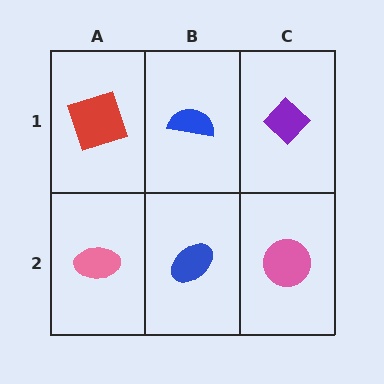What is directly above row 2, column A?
A red square.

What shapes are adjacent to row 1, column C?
A pink circle (row 2, column C), a blue semicircle (row 1, column B).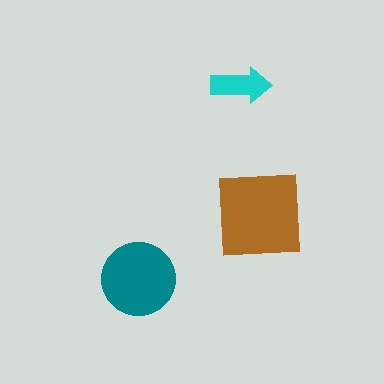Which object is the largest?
The brown square.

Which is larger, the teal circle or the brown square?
The brown square.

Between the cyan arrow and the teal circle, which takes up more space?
The teal circle.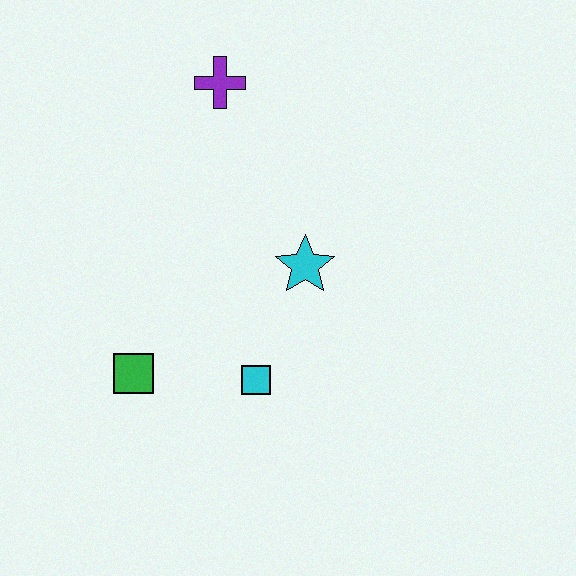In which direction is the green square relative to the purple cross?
The green square is below the purple cross.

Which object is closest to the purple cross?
The cyan star is closest to the purple cross.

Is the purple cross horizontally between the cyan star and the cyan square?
No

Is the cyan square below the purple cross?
Yes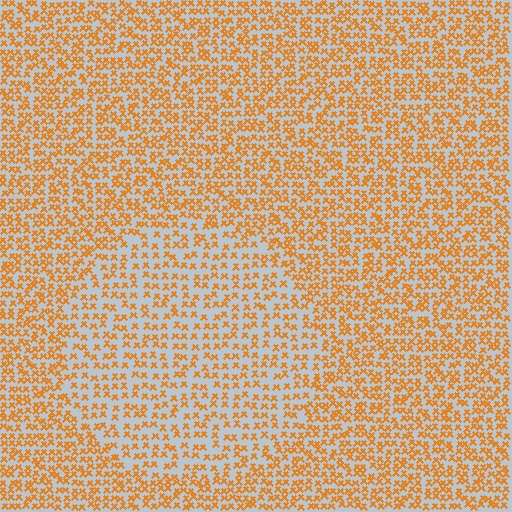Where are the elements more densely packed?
The elements are more densely packed outside the circle boundary.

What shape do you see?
I see a circle.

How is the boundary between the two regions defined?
The boundary is defined by a change in element density (approximately 1.6x ratio). All elements are the same color, size, and shape.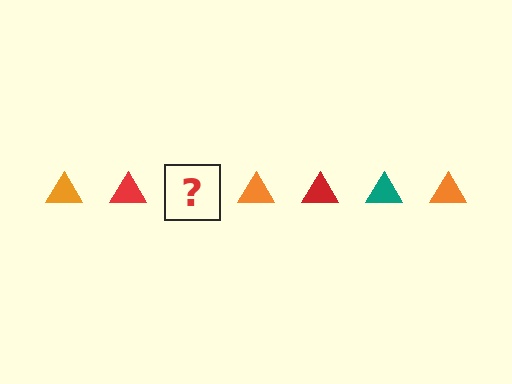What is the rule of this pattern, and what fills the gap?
The rule is that the pattern cycles through orange, red, teal triangles. The gap should be filled with a teal triangle.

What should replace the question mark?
The question mark should be replaced with a teal triangle.